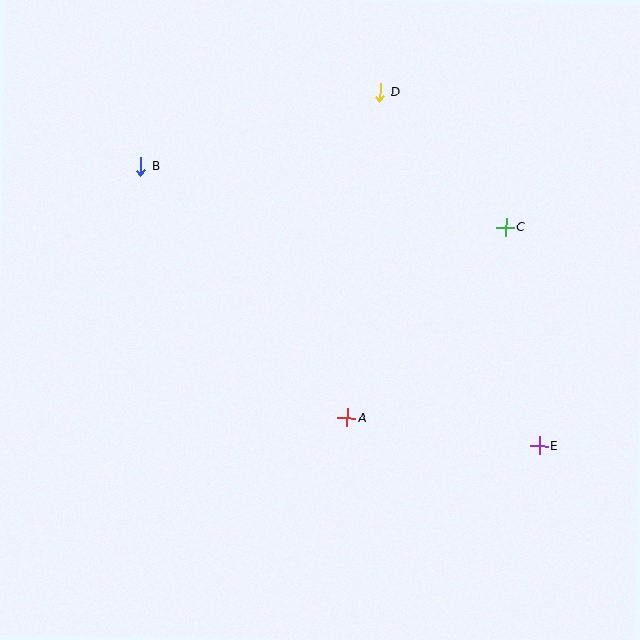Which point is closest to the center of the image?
Point A at (347, 418) is closest to the center.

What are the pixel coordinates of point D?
Point D is at (380, 92).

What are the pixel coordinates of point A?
Point A is at (347, 418).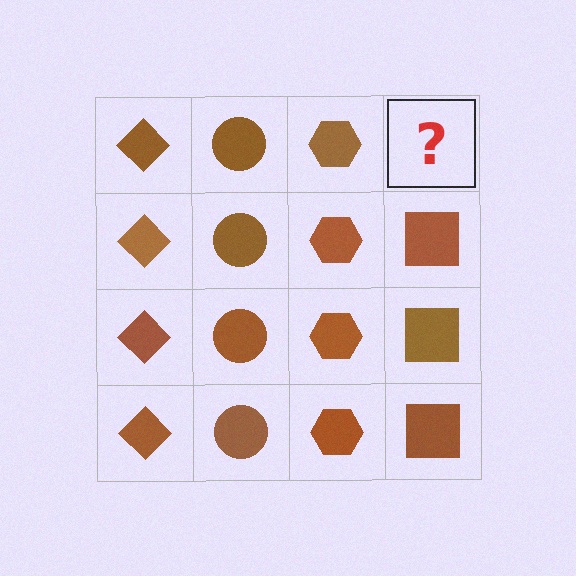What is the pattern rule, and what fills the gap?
The rule is that each column has a consistent shape. The gap should be filled with a brown square.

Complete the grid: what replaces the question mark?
The question mark should be replaced with a brown square.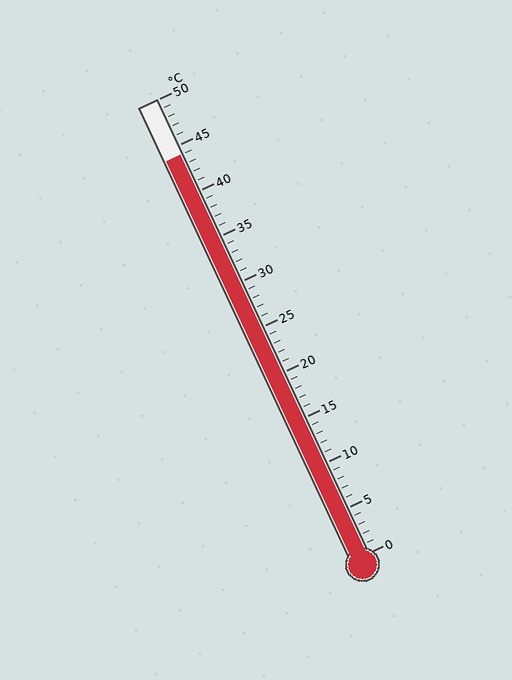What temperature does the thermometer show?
The thermometer shows approximately 44°C.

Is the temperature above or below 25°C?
The temperature is above 25°C.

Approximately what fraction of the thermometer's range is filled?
The thermometer is filled to approximately 90% of its range.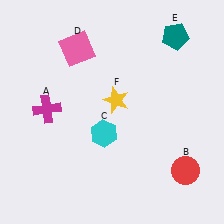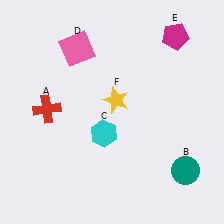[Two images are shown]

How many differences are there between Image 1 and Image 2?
There are 3 differences between the two images.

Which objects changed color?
A changed from magenta to red. B changed from red to teal. E changed from teal to magenta.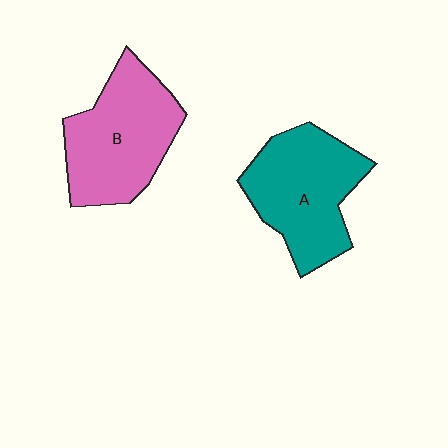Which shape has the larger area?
Shape B (pink).